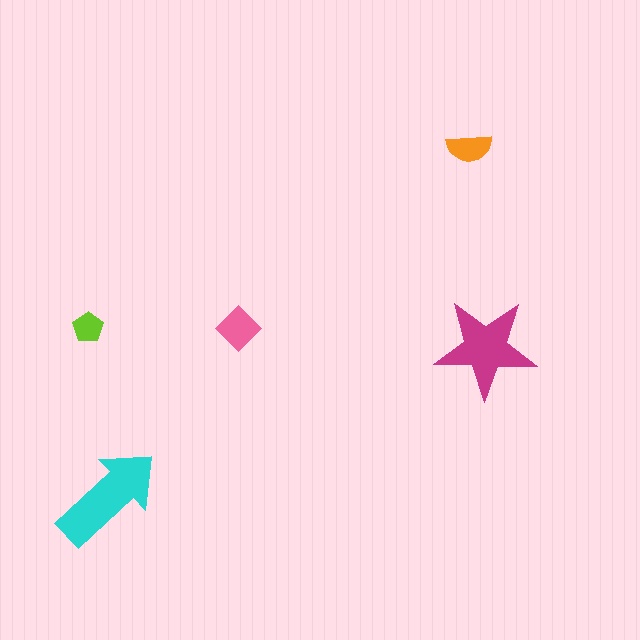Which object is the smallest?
The lime pentagon.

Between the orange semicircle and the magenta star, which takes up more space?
The magenta star.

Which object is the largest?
The cyan arrow.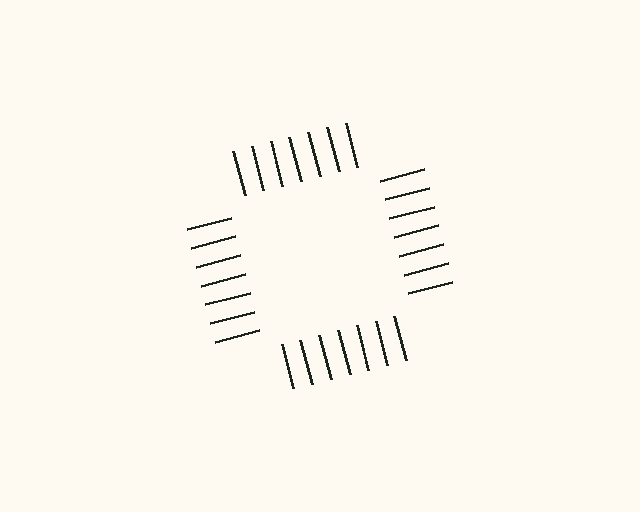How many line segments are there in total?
28 — 7 along each of the 4 edges.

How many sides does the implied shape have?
4 sides — the line-ends trace a square.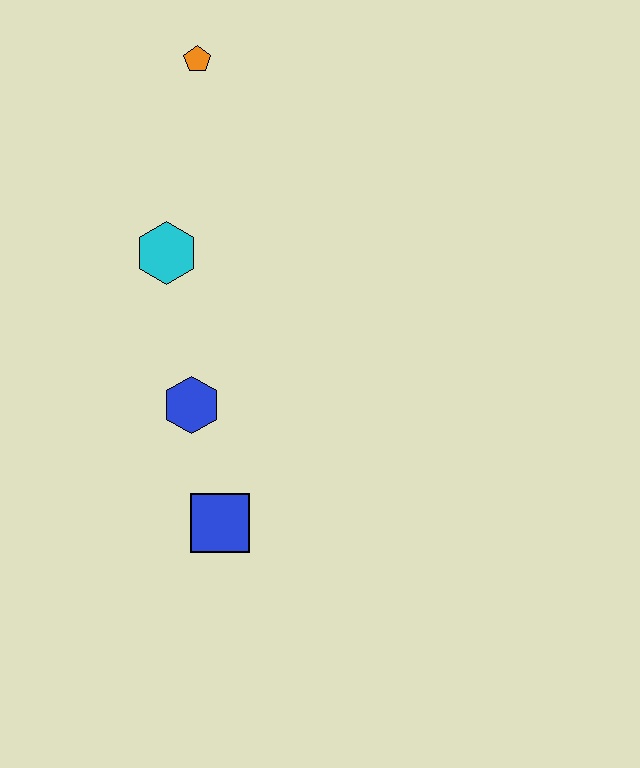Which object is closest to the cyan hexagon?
The blue hexagon is closest to the cyan hexagon.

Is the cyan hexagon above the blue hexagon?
Yes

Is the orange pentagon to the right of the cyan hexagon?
Yes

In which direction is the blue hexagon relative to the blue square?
The blue hexagon is above the blue square.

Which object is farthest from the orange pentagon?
The blue square is farthest from the orange pentagon.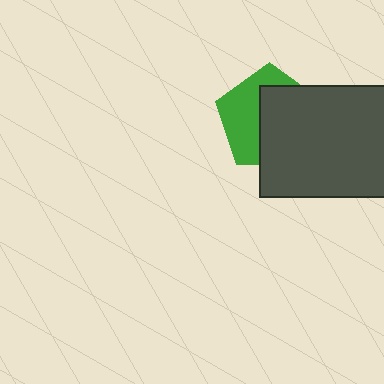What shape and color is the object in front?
The object in front is a dark gray rectangle.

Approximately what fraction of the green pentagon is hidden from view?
Roughly 55% of the green pentagon is hidden behind the dark gray rectangle.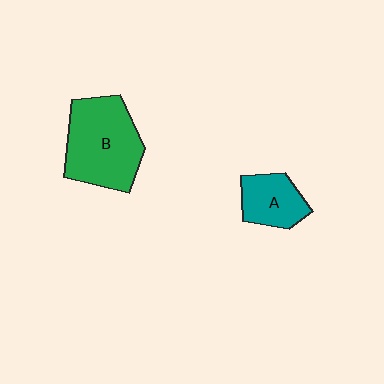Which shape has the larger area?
Shape B (green).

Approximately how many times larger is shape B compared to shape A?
Approximately 2.0 times.